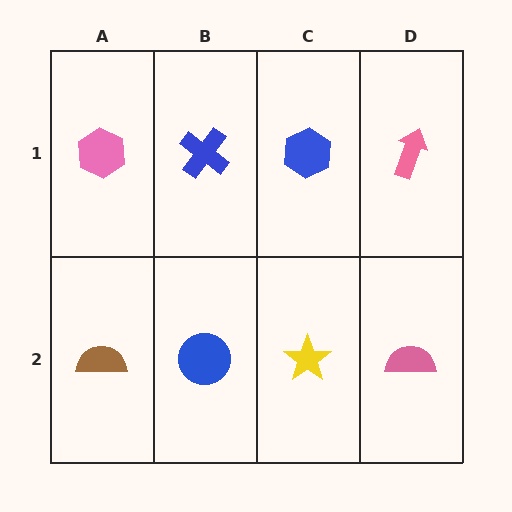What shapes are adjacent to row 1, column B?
A blue circle (row 2, column B), a pink hexagon (row 1, column A), a blue hexagon (row 1, column C).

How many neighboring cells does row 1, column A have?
2.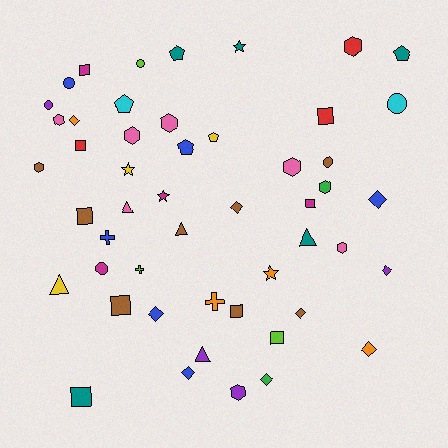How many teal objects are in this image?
There are 5 teal objects.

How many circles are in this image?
There are 6 circles.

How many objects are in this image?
There are 50 objects.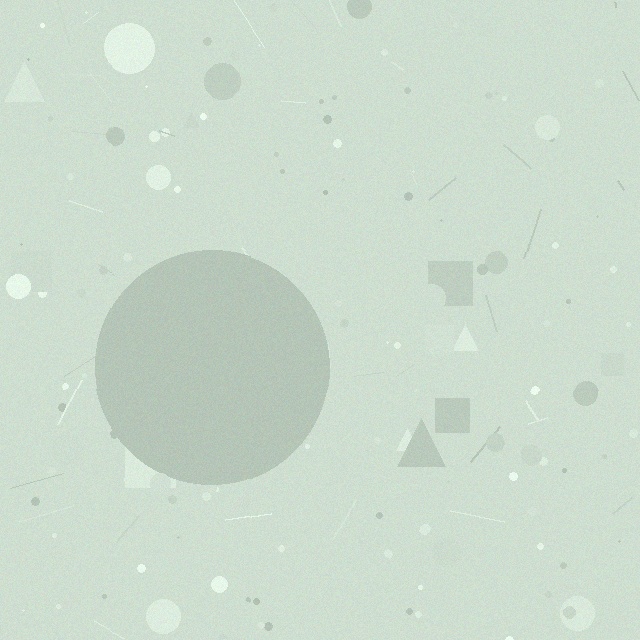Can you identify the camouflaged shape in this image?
The camouflaged shape is a circle.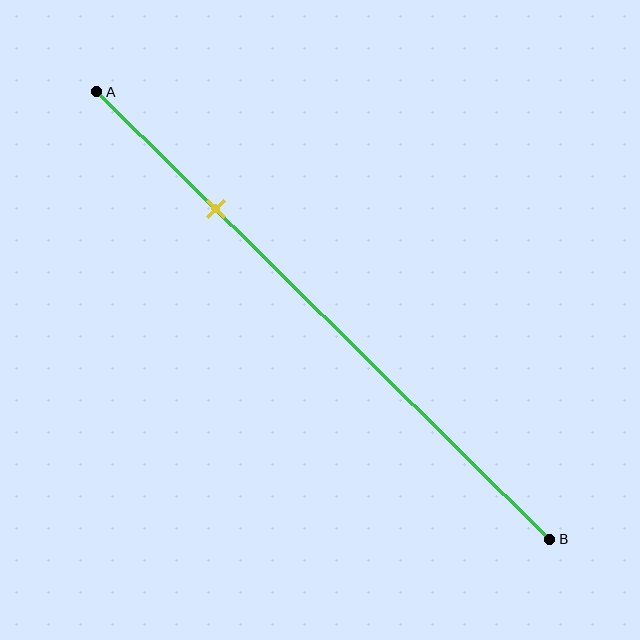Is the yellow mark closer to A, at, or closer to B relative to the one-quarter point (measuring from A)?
The yellow mark is approximately at the one-quarter point of segment AB.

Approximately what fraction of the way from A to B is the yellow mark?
The yellow mark is approximately 25% of the way from A to B.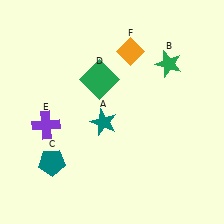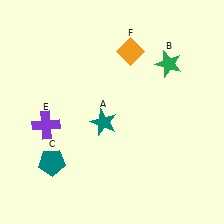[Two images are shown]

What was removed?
The green square (D) was removed in Image 2.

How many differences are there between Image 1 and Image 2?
There is 1 difference between the two images.